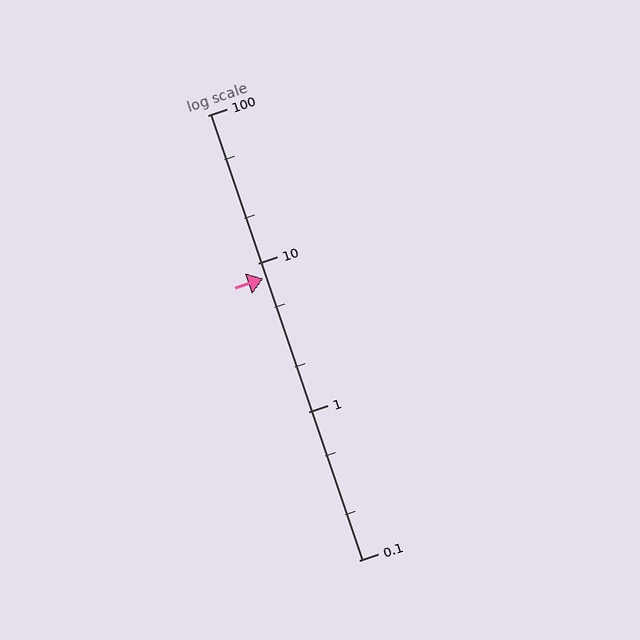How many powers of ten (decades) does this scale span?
The scale spans 3 decades, from 0.1 to 100.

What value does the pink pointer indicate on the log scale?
The pointer indicates approximately 7.9.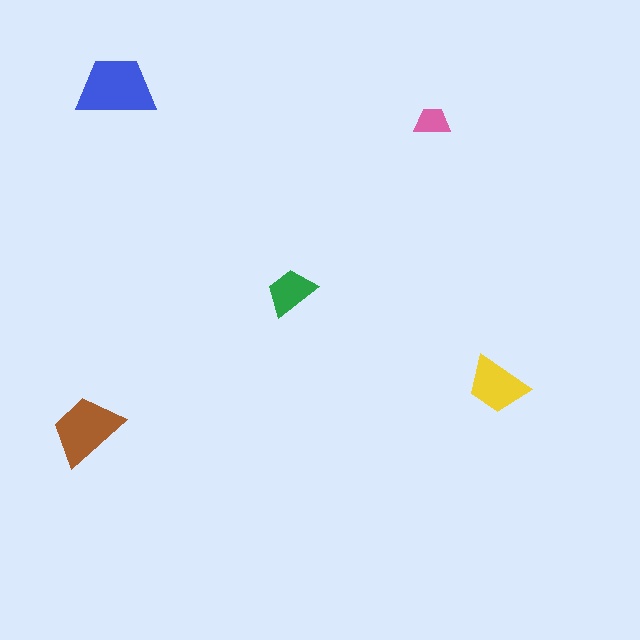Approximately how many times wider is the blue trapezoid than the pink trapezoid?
About 2 times wider.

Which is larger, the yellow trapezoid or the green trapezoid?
The yellow one.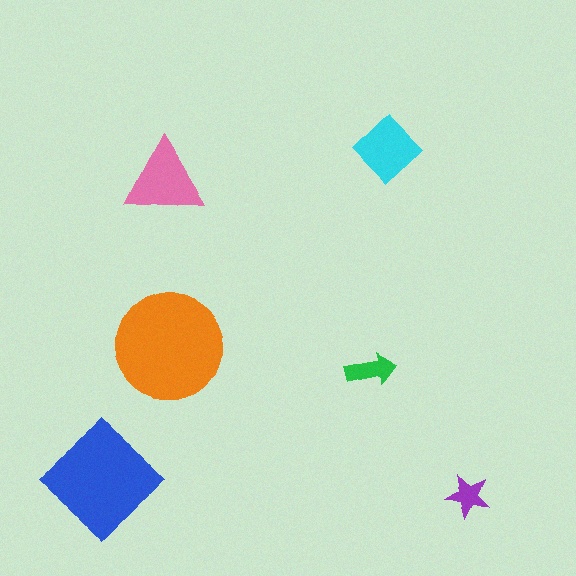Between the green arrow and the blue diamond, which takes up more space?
The blue diamond.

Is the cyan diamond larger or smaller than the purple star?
Larger.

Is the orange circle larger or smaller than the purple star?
Larger.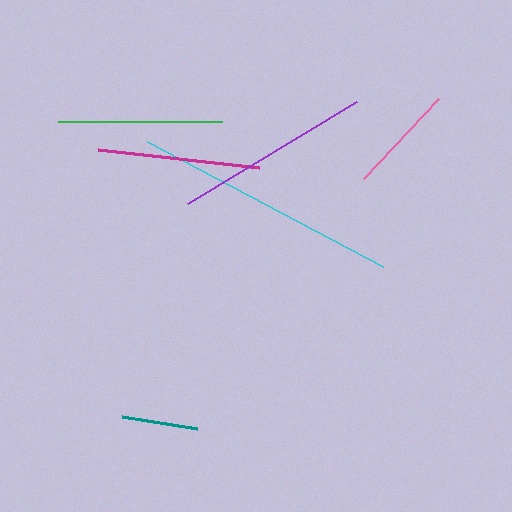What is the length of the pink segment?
The pink segment is approximately 110 pixels long.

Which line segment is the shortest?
The teal line is the shortest at approximately 77 pixels.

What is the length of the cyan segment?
The cyan segment is approximately 267 pixels long.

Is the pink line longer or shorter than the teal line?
The pink line is longer than the teal line.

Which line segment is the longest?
The cyan line is the longest at approximately 267 pixels.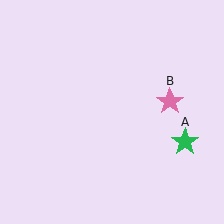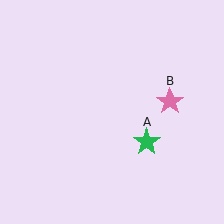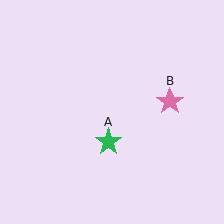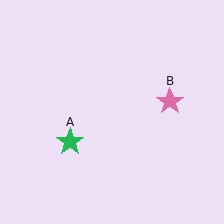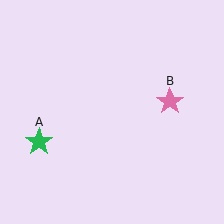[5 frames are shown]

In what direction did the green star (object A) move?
The green star (object A) moved left.